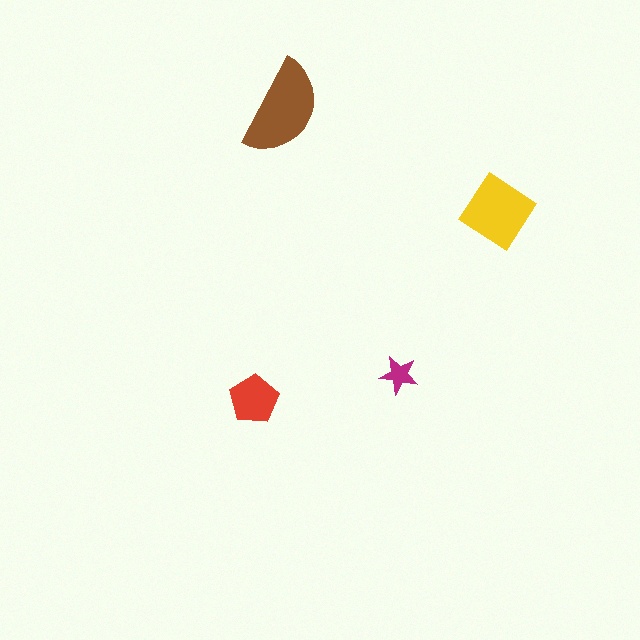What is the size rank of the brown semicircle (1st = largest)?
1st.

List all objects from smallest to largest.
The magenta star, the red pentagon, the yellow diamond, the brown semicircle.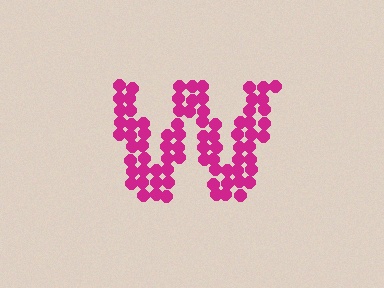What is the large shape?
The large shape is the letter W.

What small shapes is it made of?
It is made of small circles.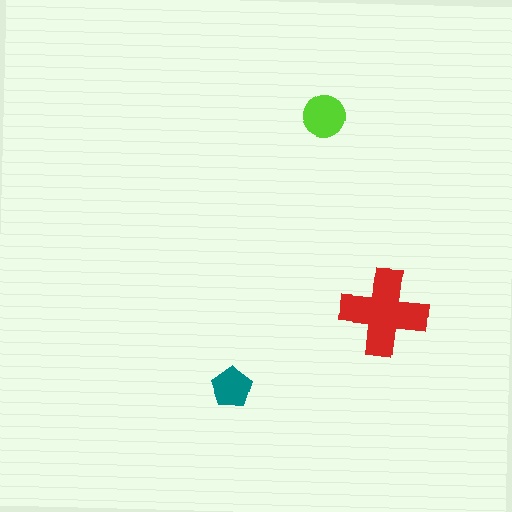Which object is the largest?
The red cross.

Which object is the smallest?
The teal pentagon.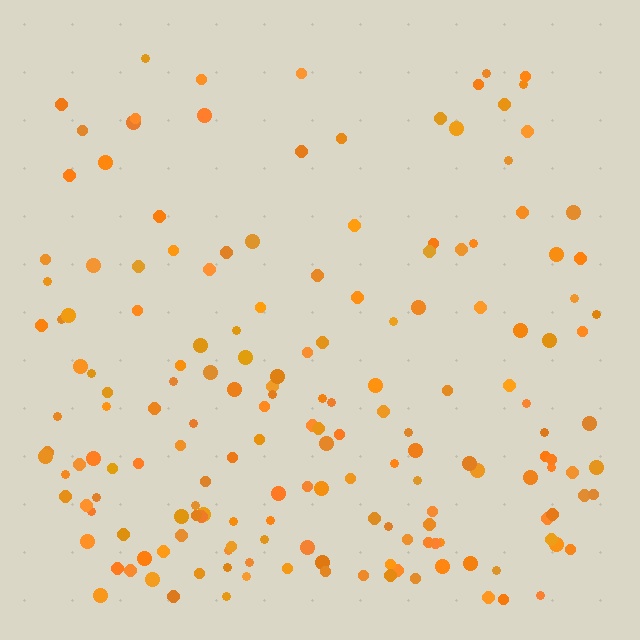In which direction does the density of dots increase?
From top to bottom, with the bottom side densest.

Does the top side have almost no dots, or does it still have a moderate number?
Still a moderate number, just noticeably fewer than the bottom.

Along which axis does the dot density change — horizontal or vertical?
Vertical.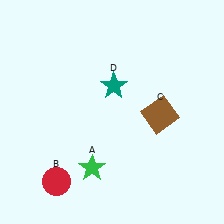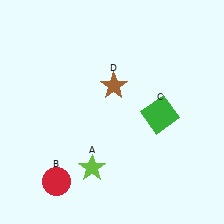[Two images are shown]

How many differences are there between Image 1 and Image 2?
There are 3 differences between the two images.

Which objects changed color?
A changed from green to lime. C changed from brown to green. D changed from teal to brown.